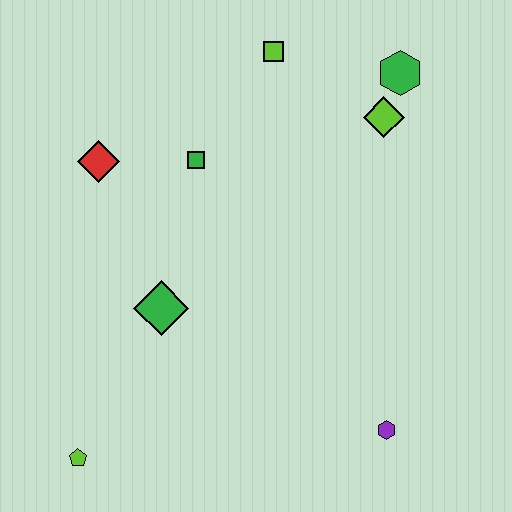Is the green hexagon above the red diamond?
Yes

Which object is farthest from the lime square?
The lime pentagon is farthest from the lime square.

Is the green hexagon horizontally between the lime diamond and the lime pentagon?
No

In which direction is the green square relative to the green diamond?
The green square is above the green diamond.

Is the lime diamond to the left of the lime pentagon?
No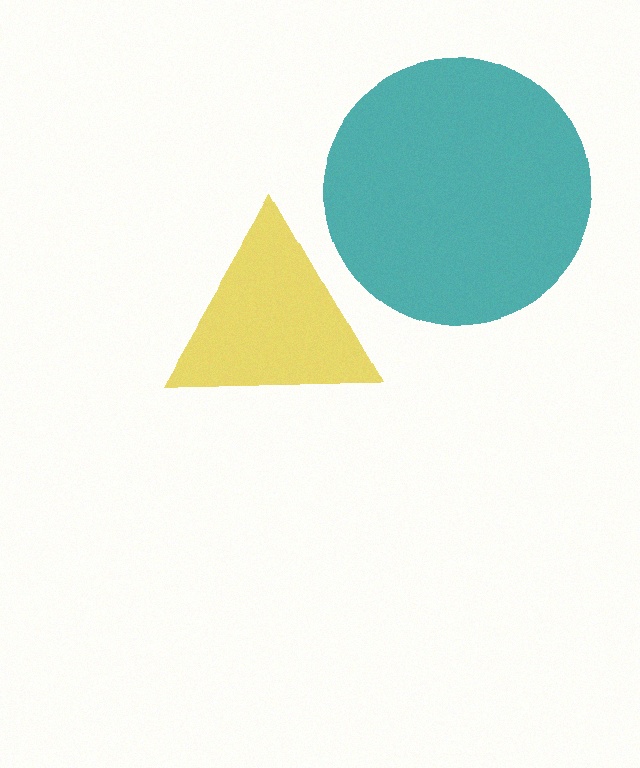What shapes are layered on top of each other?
The layered shapes are: a teal circle, a yellow triangle.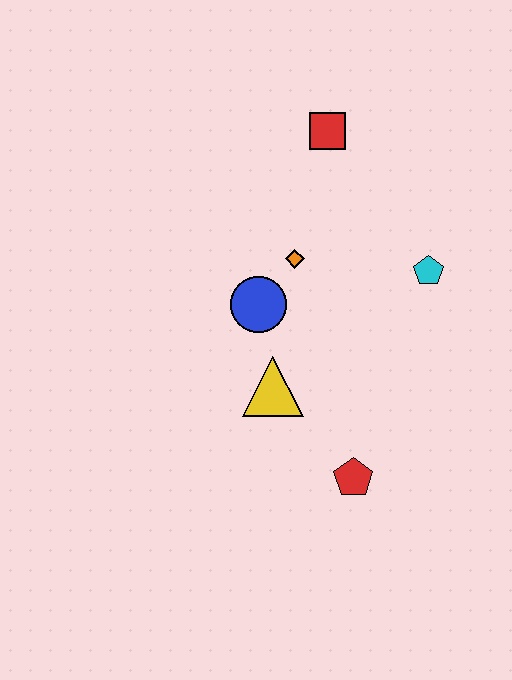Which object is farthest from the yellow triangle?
The red square is farthest from the yellow triangle.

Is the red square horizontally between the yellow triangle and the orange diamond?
No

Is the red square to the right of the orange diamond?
Yes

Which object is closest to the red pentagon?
The yellow triangle is closest to the red pentagon.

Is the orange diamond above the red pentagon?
Yes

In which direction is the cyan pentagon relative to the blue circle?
The cyan pentagon is to the right of the blue circle.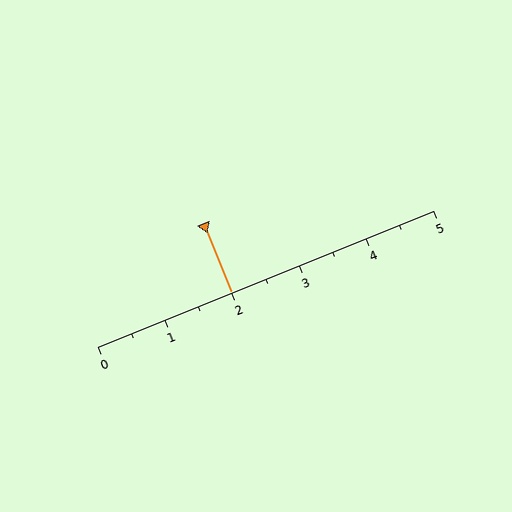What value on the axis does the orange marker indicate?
The marker indicates approximately 2.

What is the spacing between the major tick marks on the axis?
The major ticks are spaced 1 apart.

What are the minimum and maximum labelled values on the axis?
The axis runs from 0 to 5.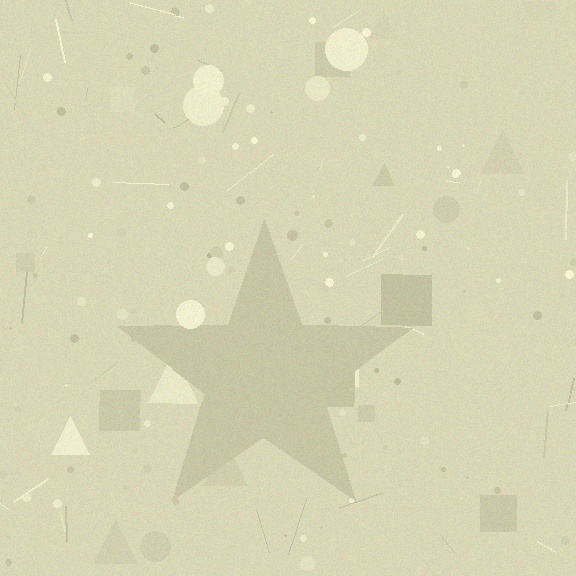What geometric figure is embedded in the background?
A star is embedded in the background.